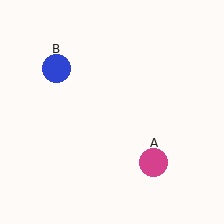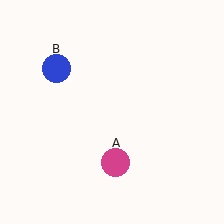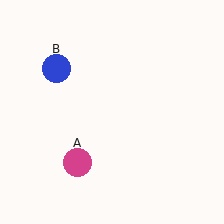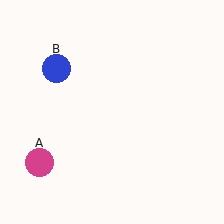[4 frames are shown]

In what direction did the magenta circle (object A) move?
The magenta circle (object A) moved left.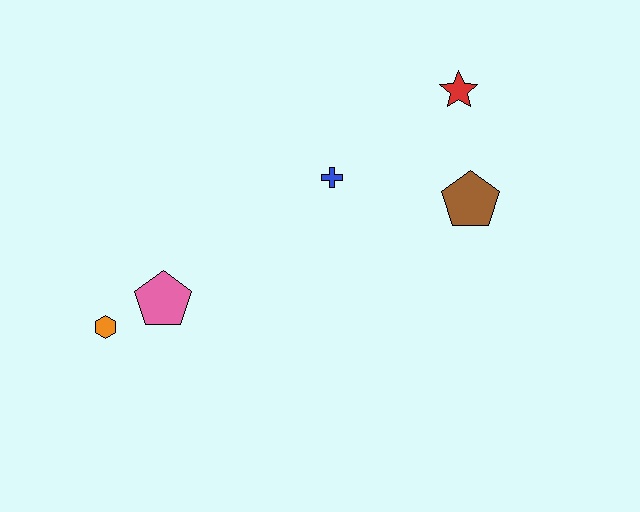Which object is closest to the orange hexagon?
The pink pentagon is closest to the orange hexagon.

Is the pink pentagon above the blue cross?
No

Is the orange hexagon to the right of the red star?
No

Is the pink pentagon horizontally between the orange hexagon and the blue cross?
Yes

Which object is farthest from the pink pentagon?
The red star is farthest from the pink pentagon.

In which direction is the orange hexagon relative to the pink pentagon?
The orange hexagon is to the left of the pink pentagon.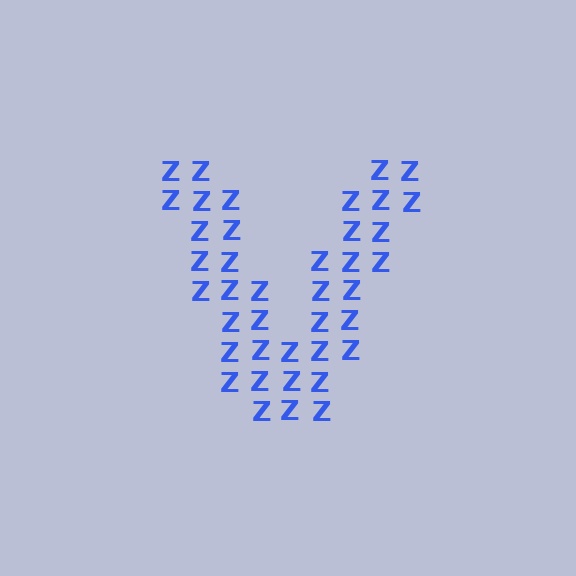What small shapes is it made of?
It is made of small letter Z's.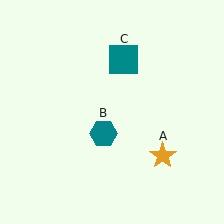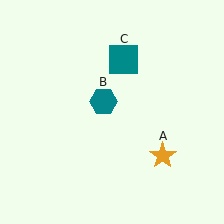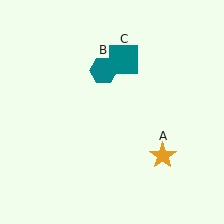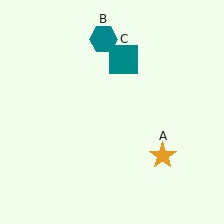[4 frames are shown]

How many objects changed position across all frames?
1 object changed position: teal hexagon (object B).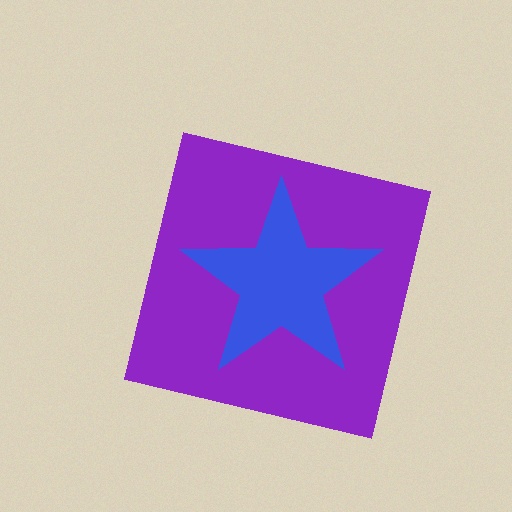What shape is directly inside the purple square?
The blue star.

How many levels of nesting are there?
2.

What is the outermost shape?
The purple square.